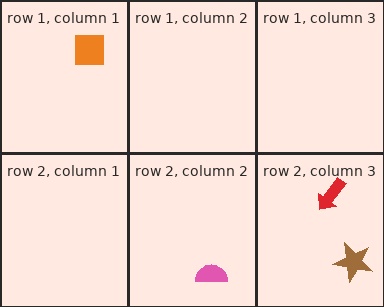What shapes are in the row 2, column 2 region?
The pink semicircle.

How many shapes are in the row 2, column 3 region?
2.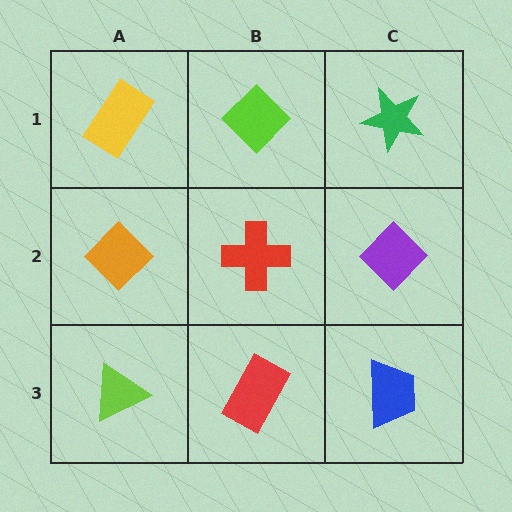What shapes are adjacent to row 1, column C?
A purple diamond (row 2, column C), a lime diamond (row 1, column B).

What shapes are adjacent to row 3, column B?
A red cross (row 2, column B), a lime triangle (row 3, column A), a blue trapezoid (row 3, column C).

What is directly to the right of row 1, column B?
A green star.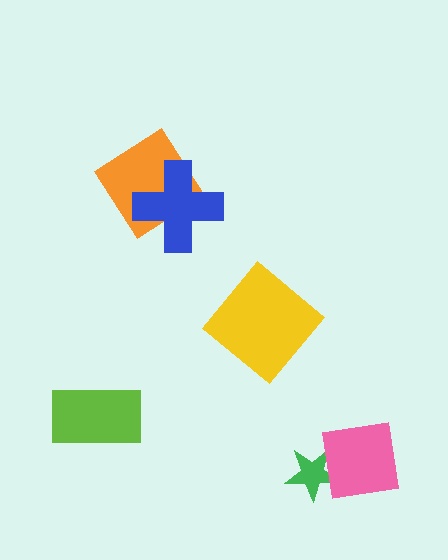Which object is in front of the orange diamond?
The blue cross is in front of the orange diamond.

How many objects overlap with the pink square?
1 object overlaps with the pink square.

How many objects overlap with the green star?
1 object overlaps with the green star.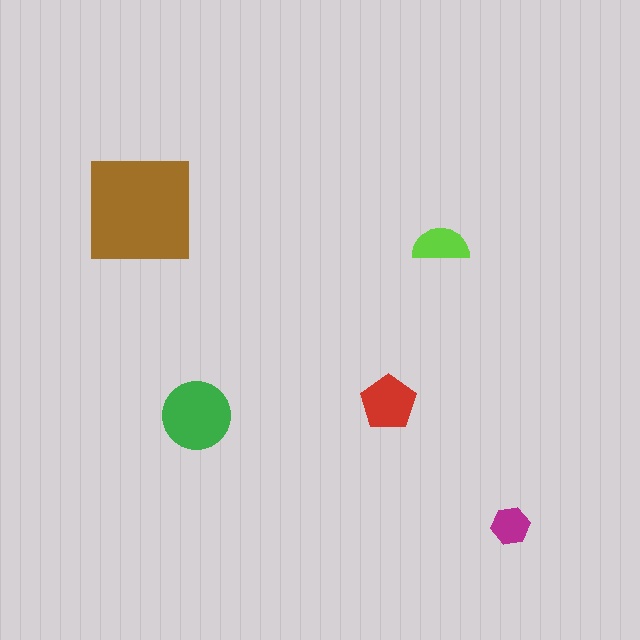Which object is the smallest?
The magenta hexagon.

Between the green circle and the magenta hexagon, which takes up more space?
The green circle.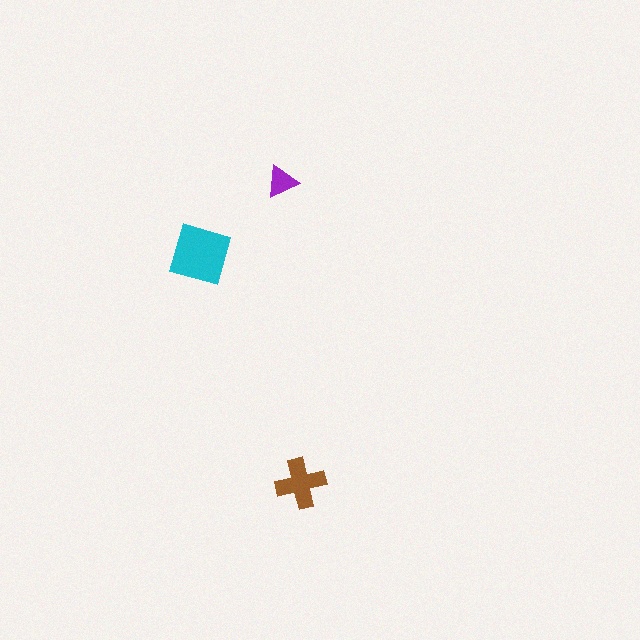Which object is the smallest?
The purple triangle.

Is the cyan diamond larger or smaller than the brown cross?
Larger.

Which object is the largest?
The cyan diamond.